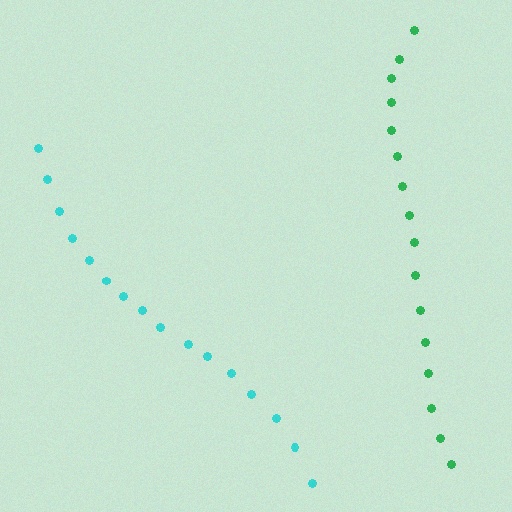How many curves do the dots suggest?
There are 2 distinct paths.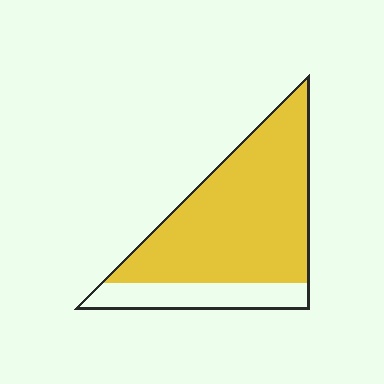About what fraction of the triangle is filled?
About four fifths (4/5).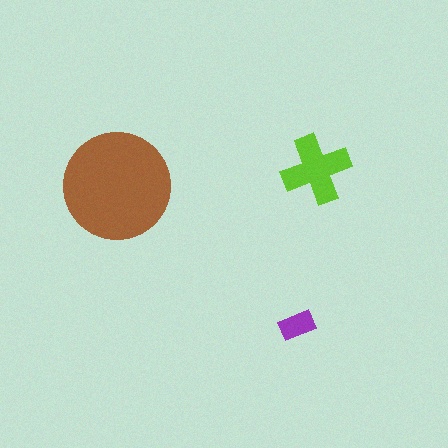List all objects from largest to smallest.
The brown circle, the lime cross, the purple rectangle.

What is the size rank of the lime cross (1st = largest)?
2nd.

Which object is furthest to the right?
The lime cross is rightmost.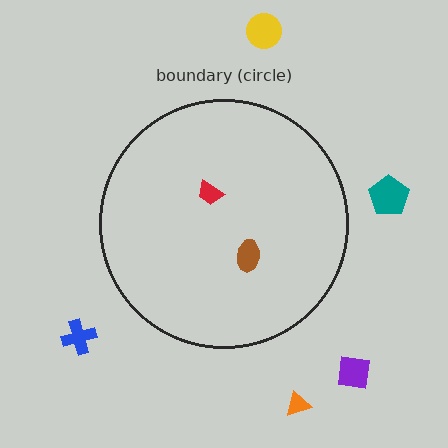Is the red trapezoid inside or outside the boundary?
Inside.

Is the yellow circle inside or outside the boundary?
Outside.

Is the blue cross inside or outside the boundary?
Outside.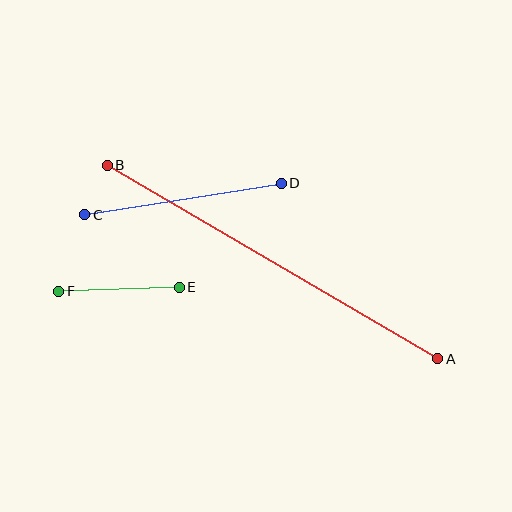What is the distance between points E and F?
The distance is approximately 121 pixels.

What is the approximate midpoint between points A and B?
The midpoint is at approximately (272, 262) pixels.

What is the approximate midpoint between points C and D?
The midpoint is at approximately (183, 199) pixels.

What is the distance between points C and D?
The distance is approximately 199 pixels.